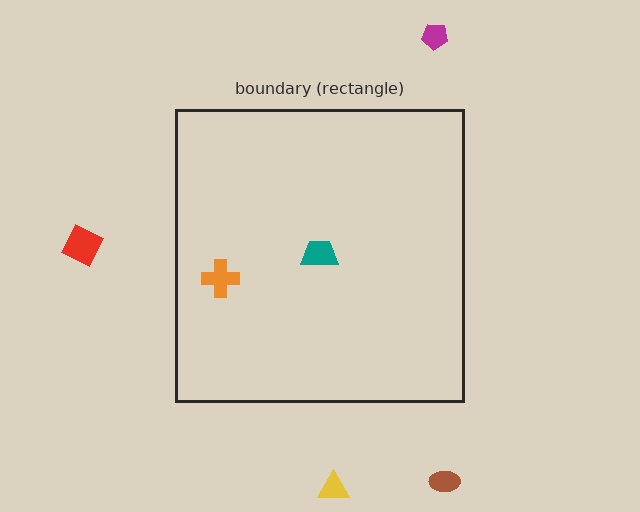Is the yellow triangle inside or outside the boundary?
Outside.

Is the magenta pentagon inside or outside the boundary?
Outside.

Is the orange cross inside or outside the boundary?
Inside.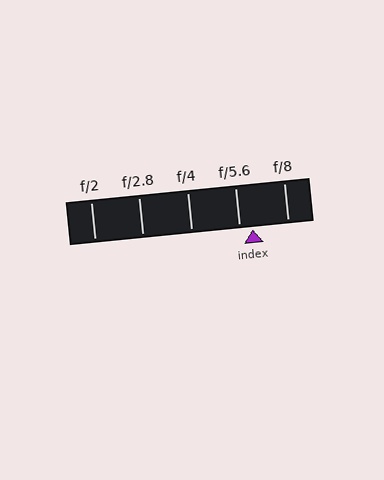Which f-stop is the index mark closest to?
The index mark is closest to f/5.6.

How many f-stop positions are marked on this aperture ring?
There are 5 f-stop positions marked.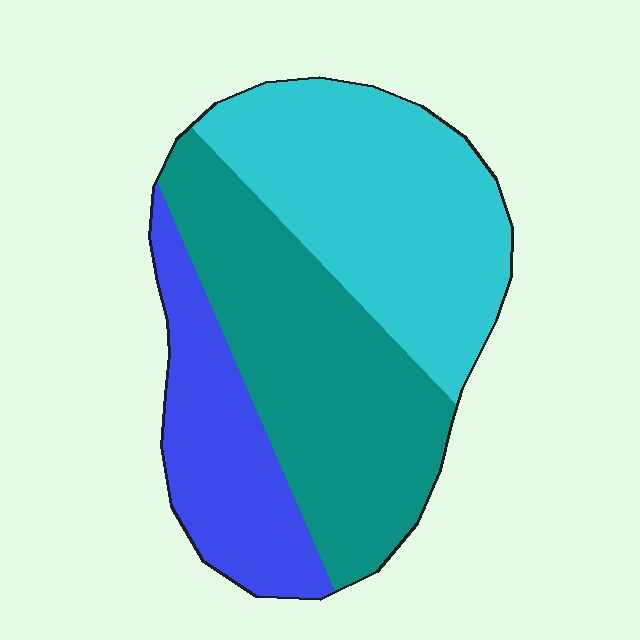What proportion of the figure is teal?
Teal covers 40% of the figure.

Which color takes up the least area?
Blue, at roughly 20%.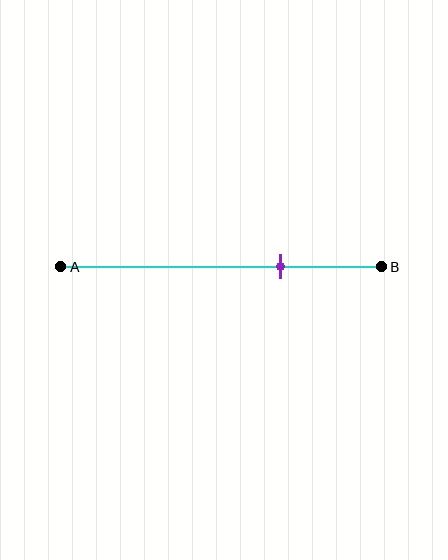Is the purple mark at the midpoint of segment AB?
No, the mark is at about 70% from A, not at the 50% midpoint.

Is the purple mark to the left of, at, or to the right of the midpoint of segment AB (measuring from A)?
The purple mark is to the right of the midpoint of segment AB.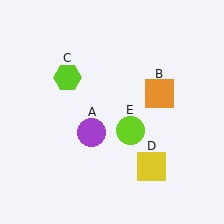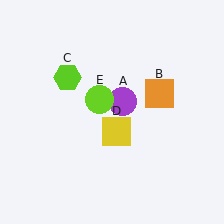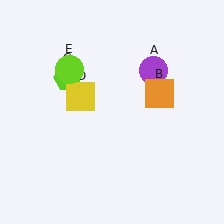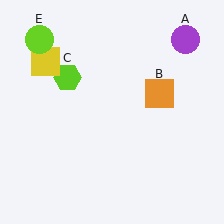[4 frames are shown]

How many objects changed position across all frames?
3 objects changed position: purple circle (object A), yellow square (object D), lime circle (object E).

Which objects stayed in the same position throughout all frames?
Orange square (object B) and lime hexagon (object C) remained stationary.